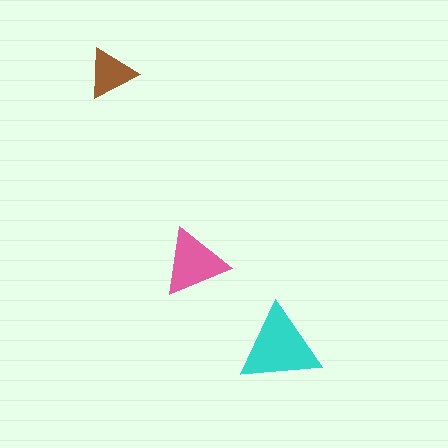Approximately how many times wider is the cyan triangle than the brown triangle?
About 1.5 times wider.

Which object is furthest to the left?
The brown triangle is leftmost.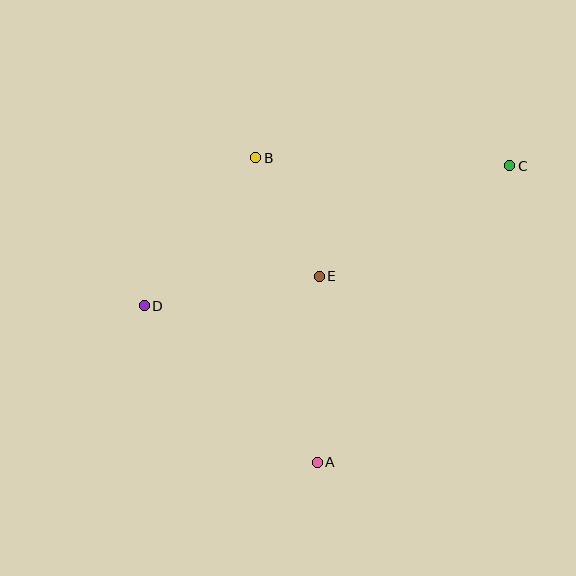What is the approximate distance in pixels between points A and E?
The distance between A and E is approximately 186 pixels.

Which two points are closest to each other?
Points B and E are closest to each other.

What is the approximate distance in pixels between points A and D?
The distance between A and D is approximately 233 pixels.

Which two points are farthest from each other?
Points C and D are farthest from each other.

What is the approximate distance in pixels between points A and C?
The distance between A and C is approximately 353 pixels.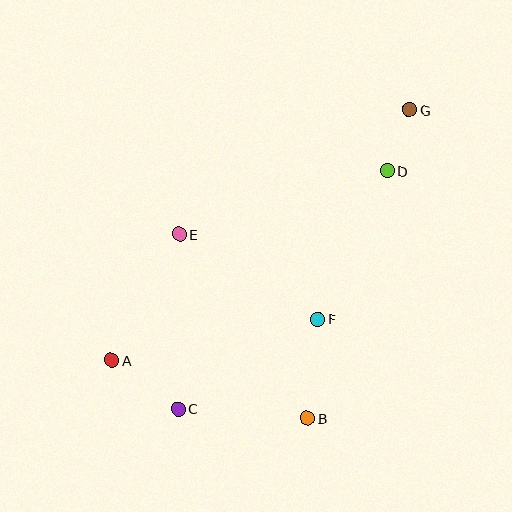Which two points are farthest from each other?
Points A and G are farthest from each other.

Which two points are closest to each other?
Points D and G are closest to each other.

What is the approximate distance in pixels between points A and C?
The distance between A and C is approximately 82 pixels.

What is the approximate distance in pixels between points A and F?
The distance between A and F is approximately 210 pixels.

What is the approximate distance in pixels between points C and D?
The distance between C and D is approximately 317 pixels.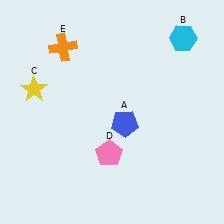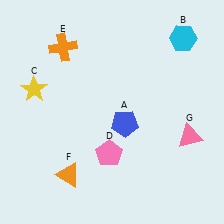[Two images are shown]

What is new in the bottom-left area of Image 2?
An orange triangle (F) was added in the bottom-left area of Image 2.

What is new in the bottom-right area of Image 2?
A pink triangle (G) was added in the bottom-right area of Image 2.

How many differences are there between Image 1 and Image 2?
There are 2 differences between the two images.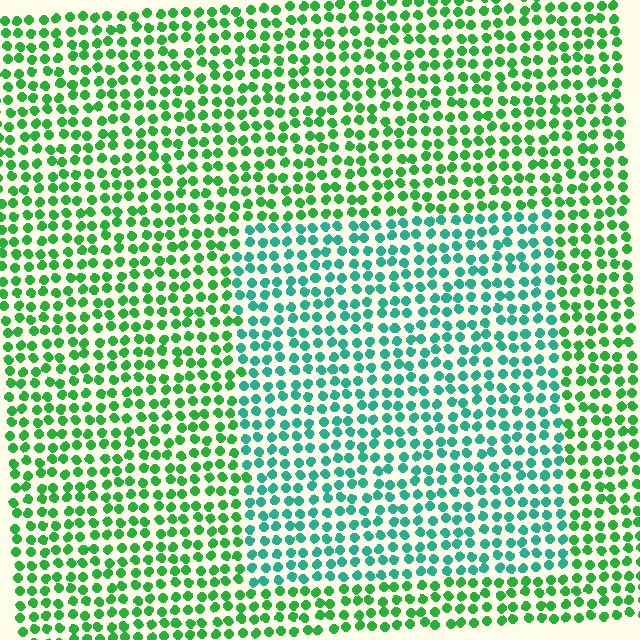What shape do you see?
I see a rectangle.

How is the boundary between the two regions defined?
The boundary is defined purely by a slight shift in hue (about 37 degrees). Spacing, size, and orientation are identical on both sides.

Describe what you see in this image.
The image is filled with small green elements in a uniform arrangement. A rectangle-shaped region is visible where the elements are tinted to a slightly different hue, forming a subtle color boundary.